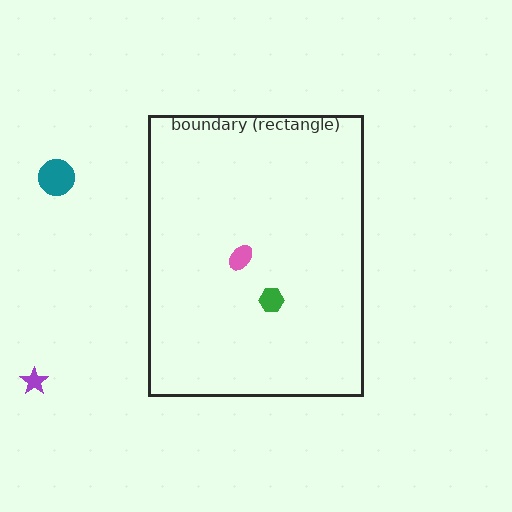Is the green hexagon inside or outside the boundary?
Inside.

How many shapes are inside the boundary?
2 inside, 2 outside.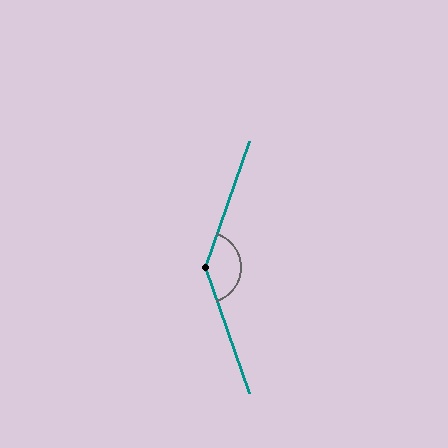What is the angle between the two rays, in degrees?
Approximately 141 degrees.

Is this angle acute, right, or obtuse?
It is obtuse.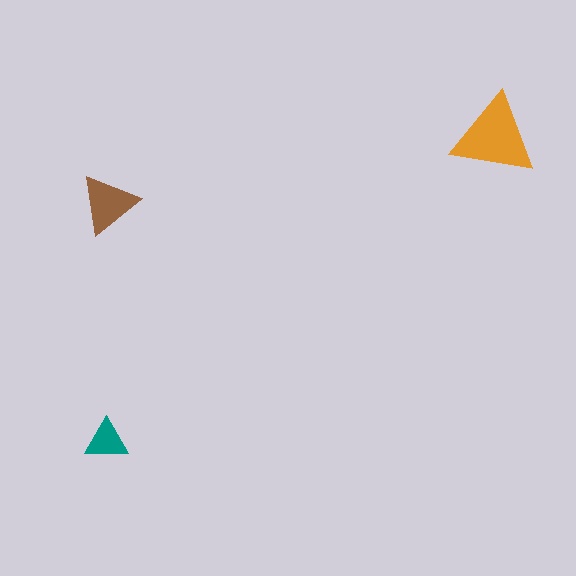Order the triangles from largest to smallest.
the orange one, the brown one, the teal one.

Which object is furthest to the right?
The orange triangle is rightmost.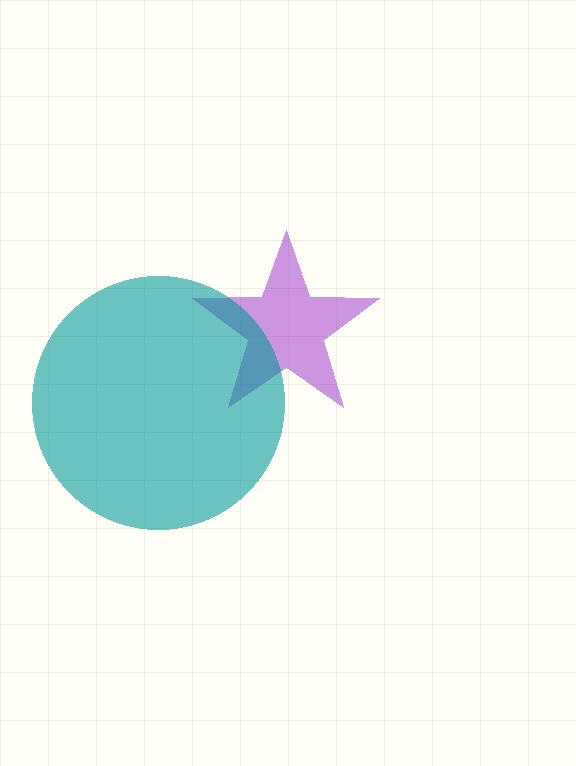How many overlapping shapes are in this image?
There are 2 overlapping shapes in the image.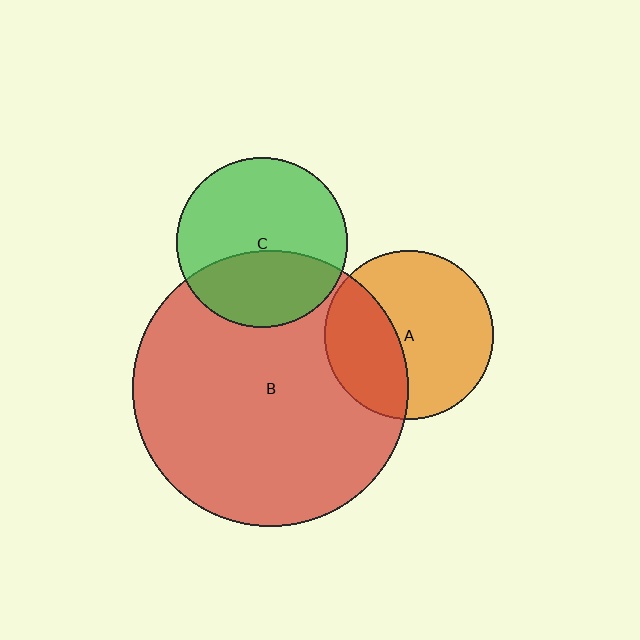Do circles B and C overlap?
Yes.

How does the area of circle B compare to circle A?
Approximately 2.7 times.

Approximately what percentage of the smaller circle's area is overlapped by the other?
Approximately 40%.